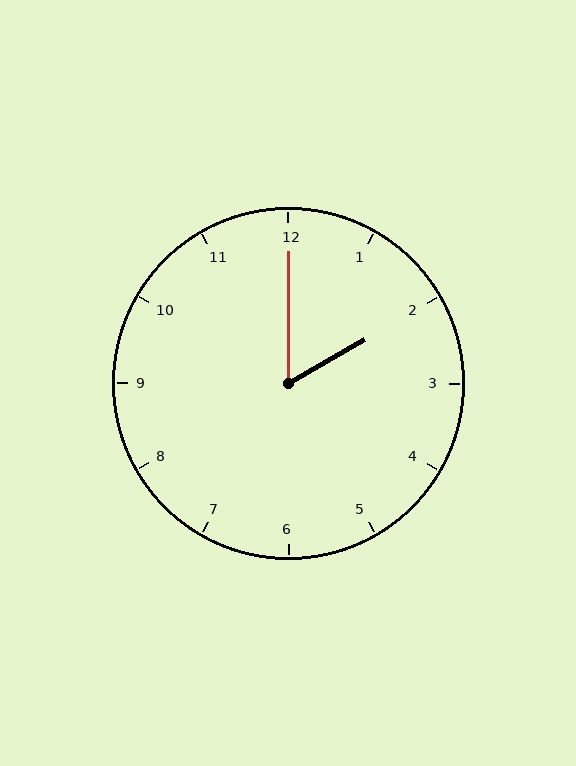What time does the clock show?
2:00.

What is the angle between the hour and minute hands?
Approximately 60 degrees.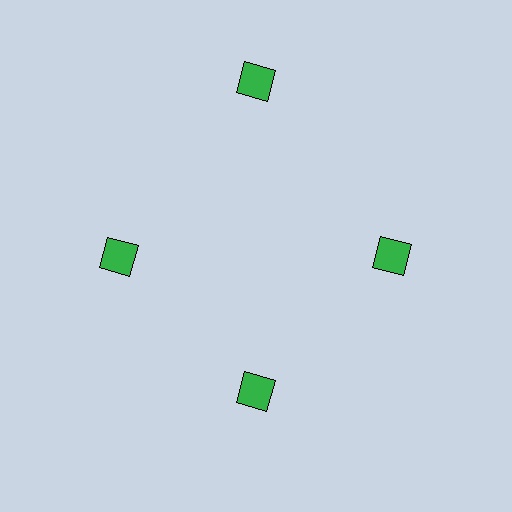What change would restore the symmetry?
The symmetry would be restored by moving it inward, back onto the ring so that all 4 squares sit at equal angles and equal distance from the center.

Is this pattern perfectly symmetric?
No. The 4 green squares are arranged in a ring, but one element near the 12 o'clock position is pushed outward from the center, breaking the 4-fold rotational symmetry.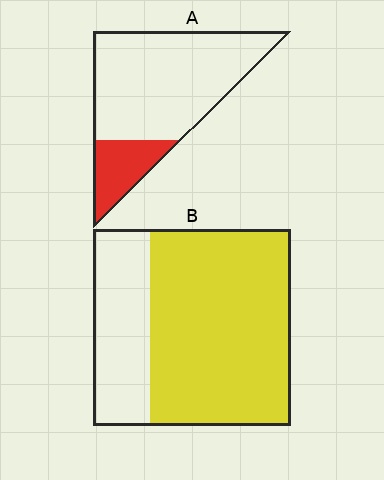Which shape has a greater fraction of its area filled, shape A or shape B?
Shape B.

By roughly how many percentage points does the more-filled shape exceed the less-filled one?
By roughly 50 percentage points (B over A).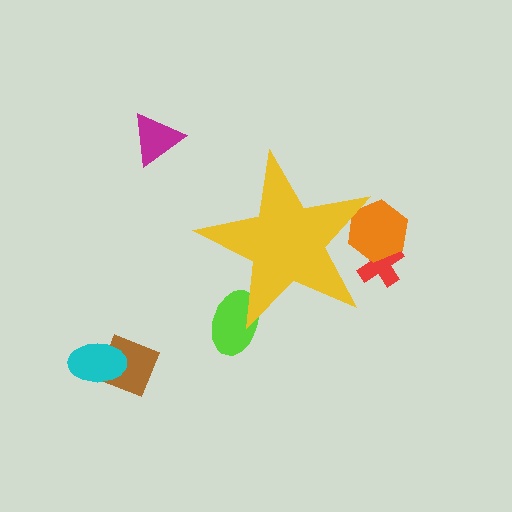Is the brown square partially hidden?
No, the brown square is fully visible.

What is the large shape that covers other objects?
A yellow star.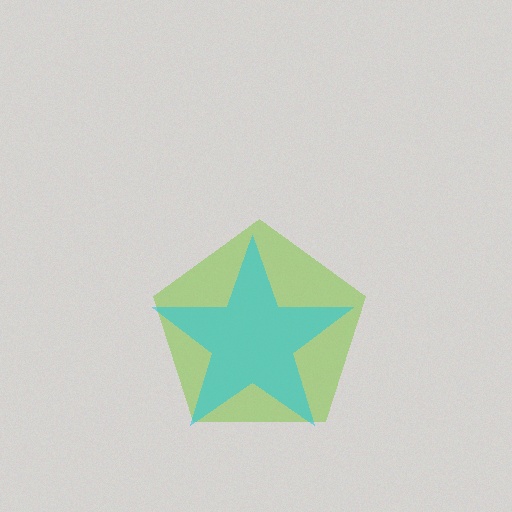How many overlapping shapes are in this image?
There are 2 overlapping shapes in the image.